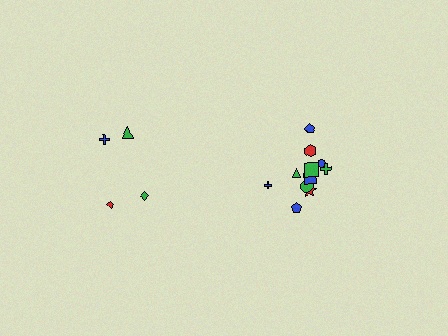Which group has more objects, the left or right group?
The right group.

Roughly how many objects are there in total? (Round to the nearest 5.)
Roughly 15 objects in total.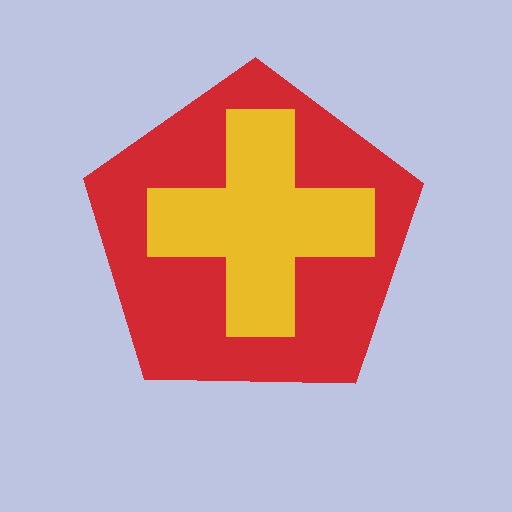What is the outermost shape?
The red pentagon.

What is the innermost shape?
The yellow cross.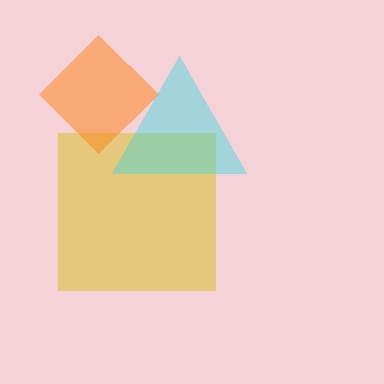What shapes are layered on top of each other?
The layered shapes are: a yellow square, an orange diamond, a cyan triangle.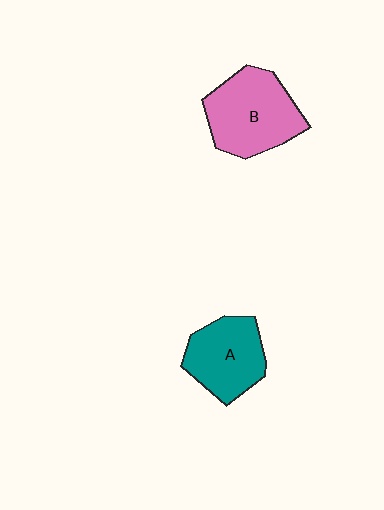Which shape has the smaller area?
Shape A (teal).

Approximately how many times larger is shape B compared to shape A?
Approximately 1.2 times.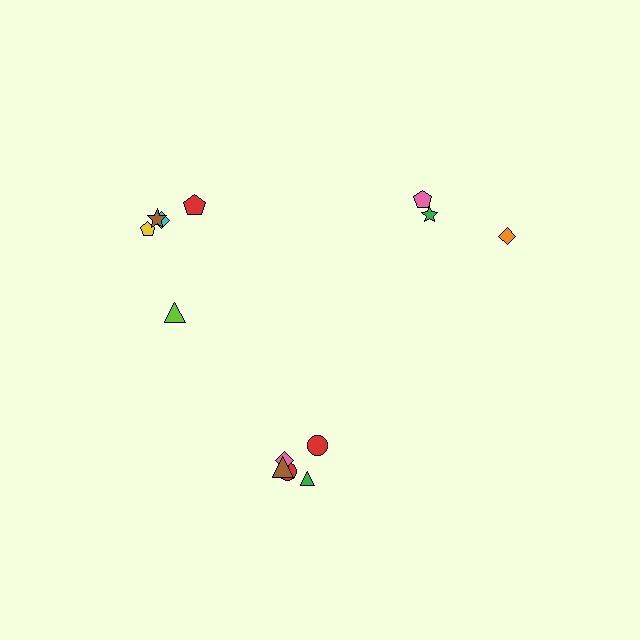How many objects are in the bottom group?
There are 5 objects.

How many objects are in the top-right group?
There are 3 objects.